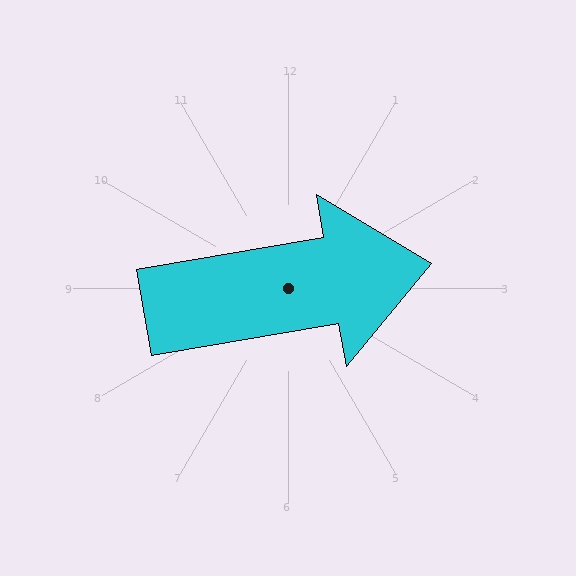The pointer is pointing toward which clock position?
Roughly 3 o'clock.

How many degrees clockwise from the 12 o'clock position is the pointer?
Approximately 80 degrees.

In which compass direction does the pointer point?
East.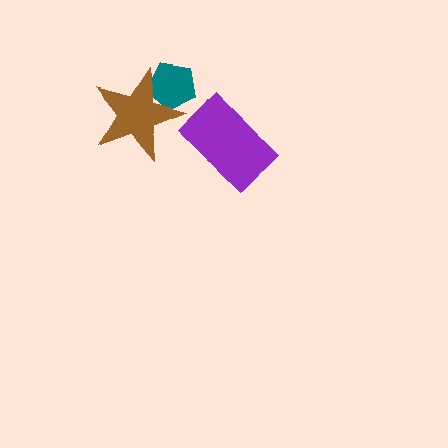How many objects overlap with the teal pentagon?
1 object overlaps with the teal pentagon.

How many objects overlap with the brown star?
1 object overlaps with the brown star.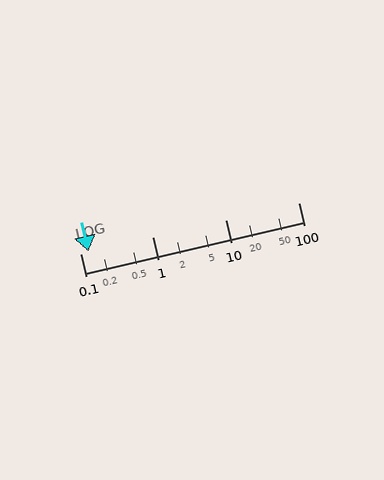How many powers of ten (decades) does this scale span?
The scale spans 3 decades, from 0.1 to 100.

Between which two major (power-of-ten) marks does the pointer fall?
The pointer is between 0.1 and 1.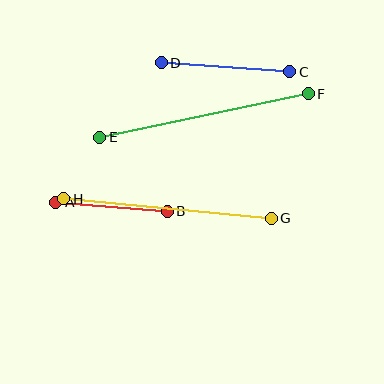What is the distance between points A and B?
The distance is approximately 112 pixels.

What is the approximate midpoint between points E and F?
The midpoint is at approximately (204, 115) pixels.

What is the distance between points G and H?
The distance is approximately 208 pixels.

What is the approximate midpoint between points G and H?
The midpoint is at approximately (168, 209) pixels.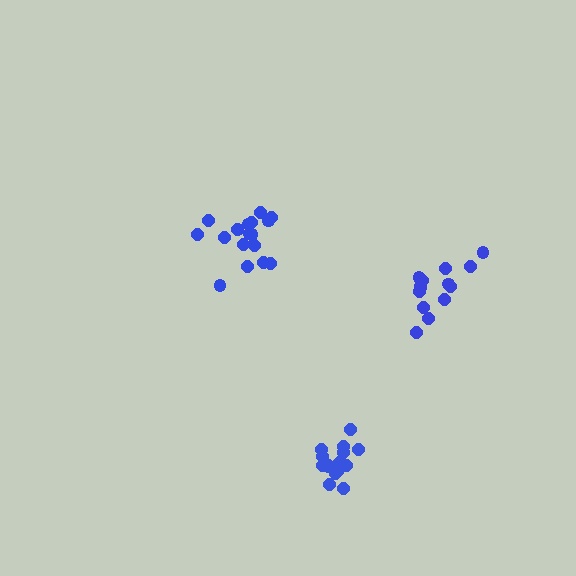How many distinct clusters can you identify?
There are 3 distinct clusters.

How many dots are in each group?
Group 1: 19 dots, Group 2: 15 dots, Group 3: 14 dots (48 total).